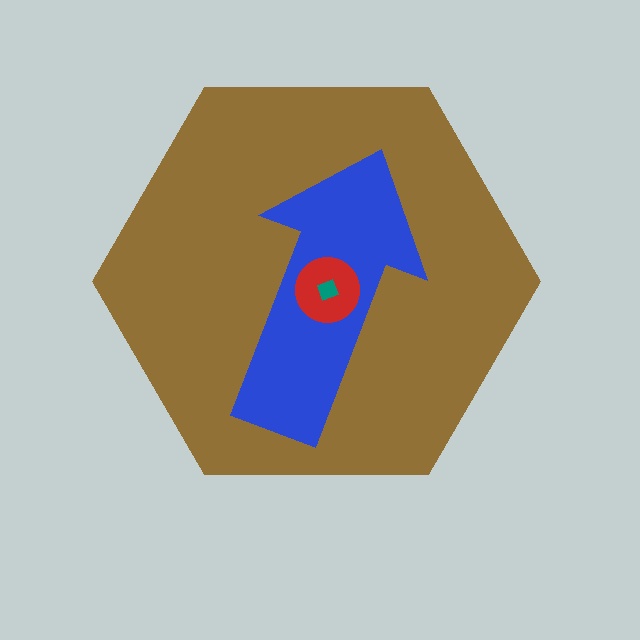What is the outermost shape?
The brown hexagon.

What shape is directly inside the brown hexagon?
The blue arrow.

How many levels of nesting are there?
4.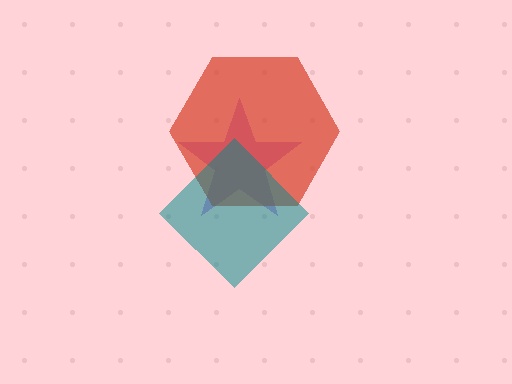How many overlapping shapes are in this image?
There are 3 overlapping shapes in the image.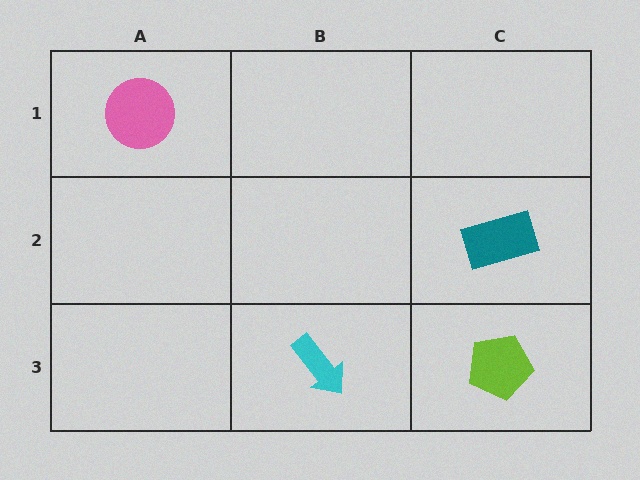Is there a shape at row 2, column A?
No, that cell is empty.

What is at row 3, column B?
A cyan arrow.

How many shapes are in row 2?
1 shape.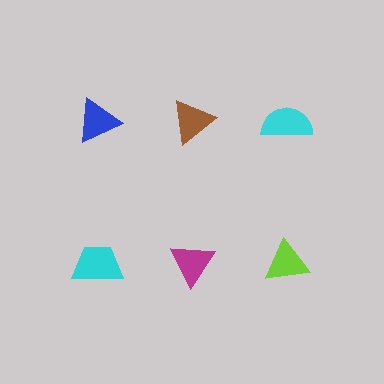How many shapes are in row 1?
3 shapes.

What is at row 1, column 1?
A blue triangle.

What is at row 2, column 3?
A lime triangle.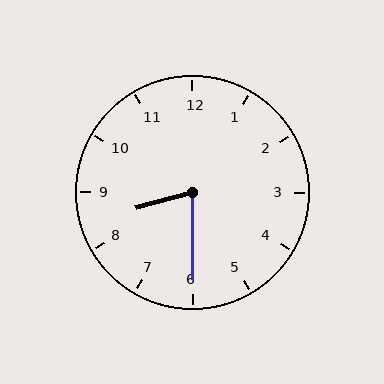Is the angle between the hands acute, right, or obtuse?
It is acute.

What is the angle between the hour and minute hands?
Approximately 75 degrees.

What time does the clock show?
8:30.